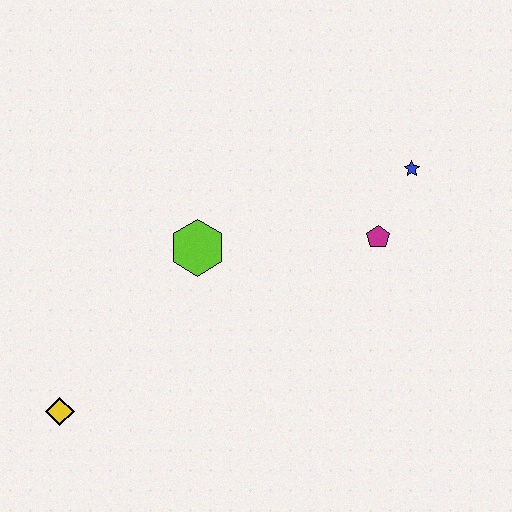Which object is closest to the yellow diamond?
The lime hexagon is closest to the yellow diamond.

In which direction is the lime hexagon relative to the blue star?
The lime hexagon is to the left of the blue star.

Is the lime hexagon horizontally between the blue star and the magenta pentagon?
No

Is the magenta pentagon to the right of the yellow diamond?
Yes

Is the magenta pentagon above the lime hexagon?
Yes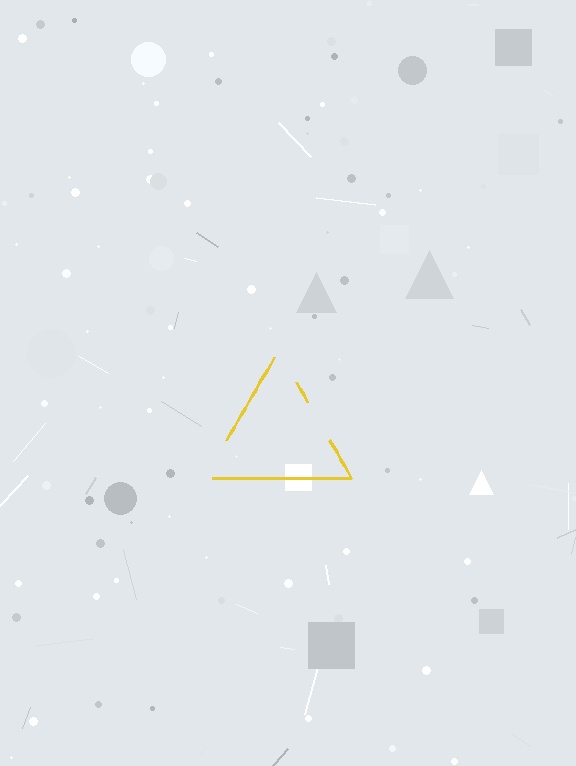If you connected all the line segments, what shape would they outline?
They would outline a triangle.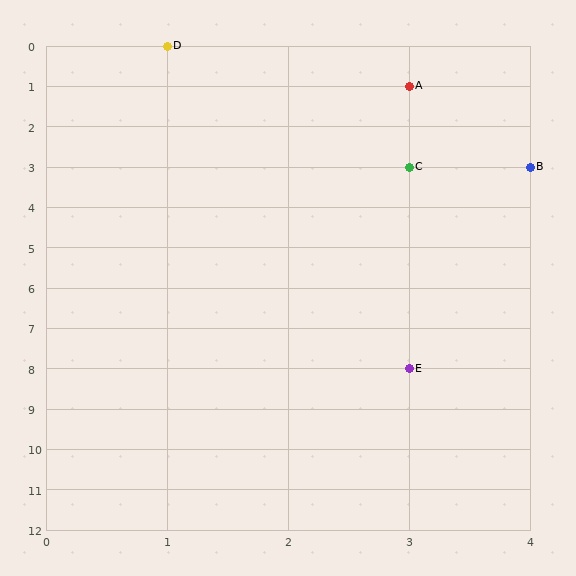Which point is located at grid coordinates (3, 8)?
Point E is at (3, 8).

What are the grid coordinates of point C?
Point C is at grid coordinates (3, 3).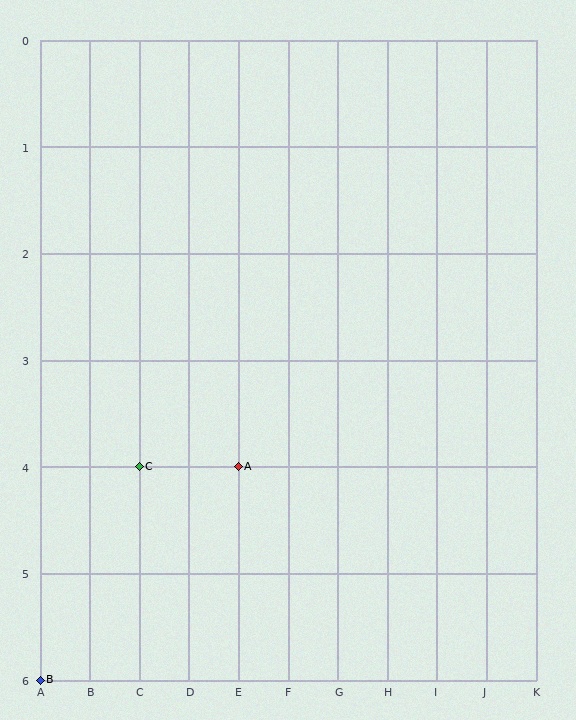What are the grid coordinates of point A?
Point A is at grid coordinates (E, 4).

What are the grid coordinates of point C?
Point C is at grid coordinates (C, 4).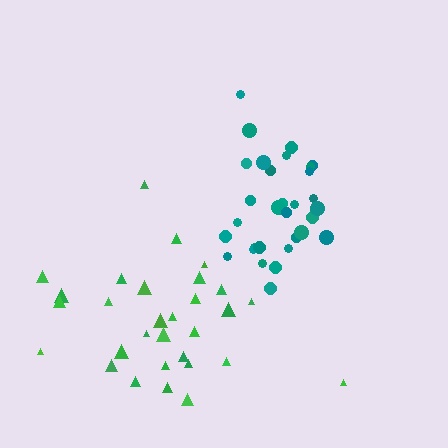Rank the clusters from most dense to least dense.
teal, green.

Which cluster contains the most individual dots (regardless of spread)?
Teal (31).